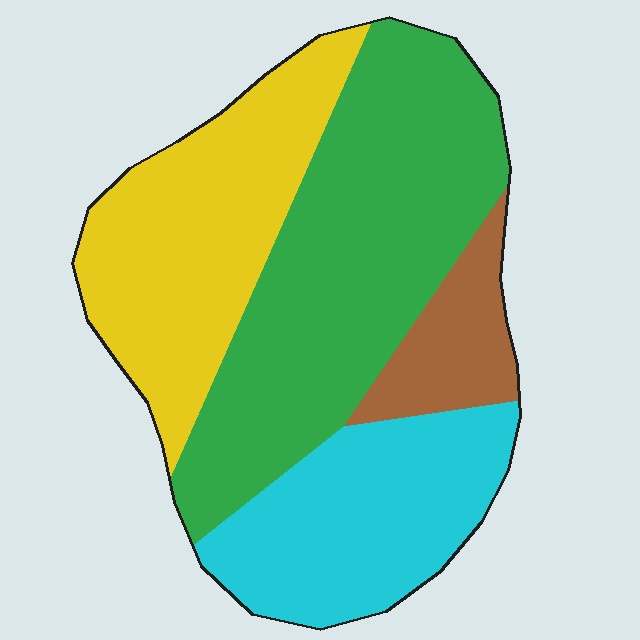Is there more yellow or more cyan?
Yellow.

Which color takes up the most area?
Green, at roughly 40%.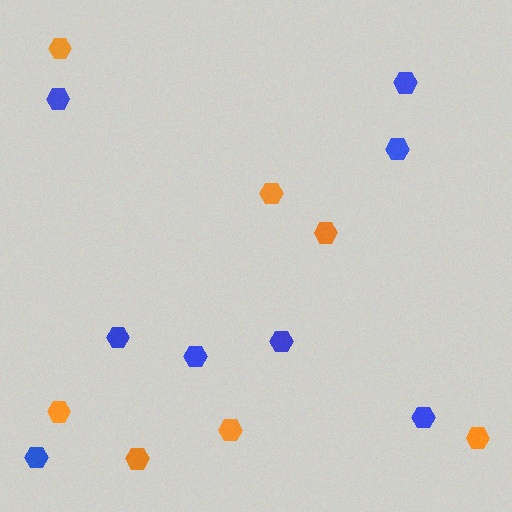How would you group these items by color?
There are 2 groups: one group of blue hexagons (8) and one group of orange hexagons (7).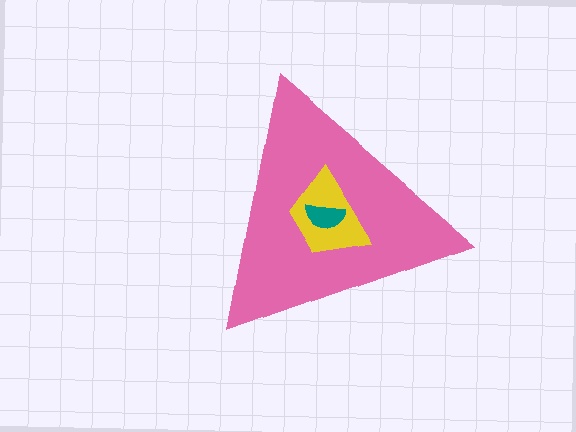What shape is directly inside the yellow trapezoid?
The teal semicircle.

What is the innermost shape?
The teal semicircle.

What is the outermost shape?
The pink triangle.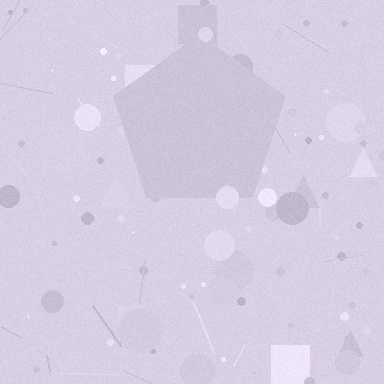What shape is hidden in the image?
A pentagon is hidden in the image.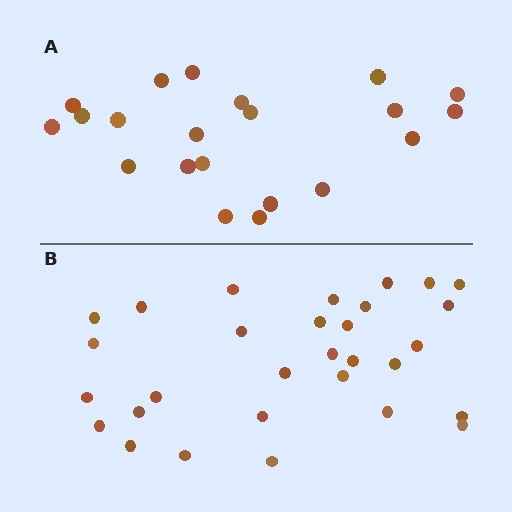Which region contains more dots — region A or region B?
Region B (the bottom region) has more dots.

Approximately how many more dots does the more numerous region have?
Region B has roughly 8 or so more dots than region A.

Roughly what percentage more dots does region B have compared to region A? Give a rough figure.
About 45% more.